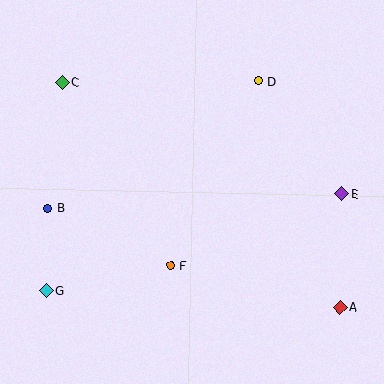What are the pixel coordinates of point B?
Point B is at (48, 208).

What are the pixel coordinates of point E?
Point E is at (342, 194).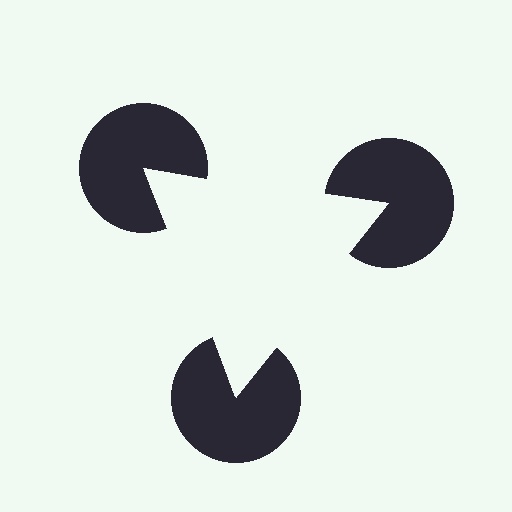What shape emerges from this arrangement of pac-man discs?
An illusory triangle — its edges are inferred from the aligned wedge cuts in the pac-man discs, not physically drawn.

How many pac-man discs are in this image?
There are 3 — one at each vertex of the illusory triangle.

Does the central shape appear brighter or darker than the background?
It typically appears slightly brighter than the background, even though no actual brightness change is drawn.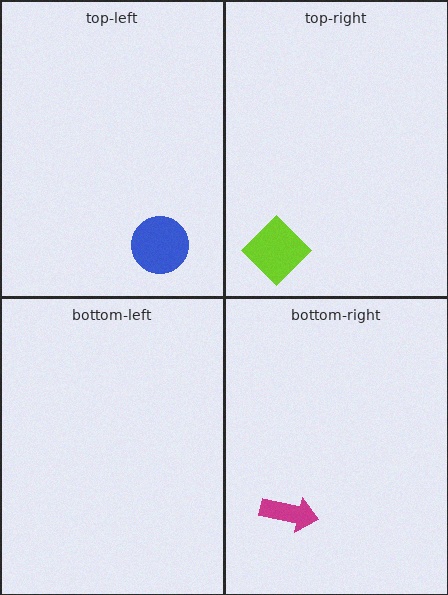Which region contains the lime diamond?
The top-right region.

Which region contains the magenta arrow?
The bottom-right region.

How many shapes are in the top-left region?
1.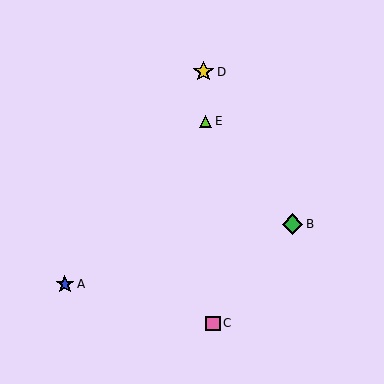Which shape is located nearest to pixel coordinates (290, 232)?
The green diamond (labeled B) at (292, 224) is nearest to that location.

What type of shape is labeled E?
Shape E is a lime triangle.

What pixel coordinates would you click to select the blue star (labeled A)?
Click at (65, 284) to select the blue star A.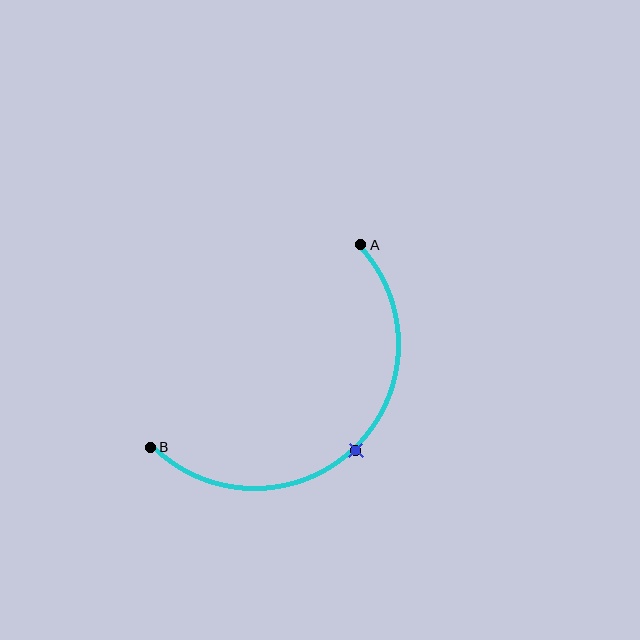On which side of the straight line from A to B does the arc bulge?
The arc bulges below and to the right of the straight line connecting A and B.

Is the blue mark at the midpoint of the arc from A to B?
Yes. The blue mark lies on the arc at equal arc-length from both A and B — it is the arc midpoint.